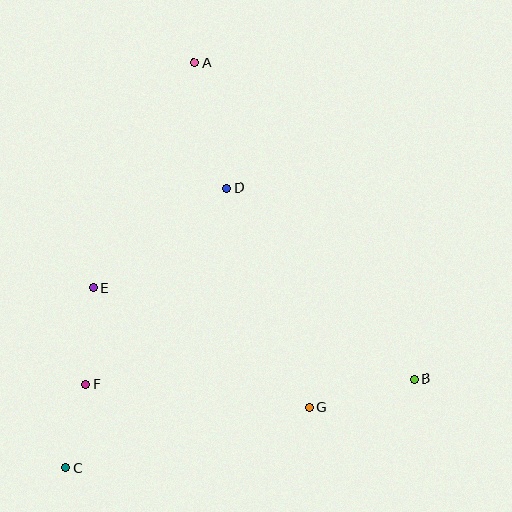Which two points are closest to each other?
Points C and F are closest to each other.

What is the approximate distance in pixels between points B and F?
The distance between B and F is approximately 329 pixels.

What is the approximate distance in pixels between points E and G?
The distance between E and G is approximately 247 pixels.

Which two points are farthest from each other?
Points A and C are farthest from each other.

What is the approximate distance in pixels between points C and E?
The distance between C and E is approximately 182 pixels.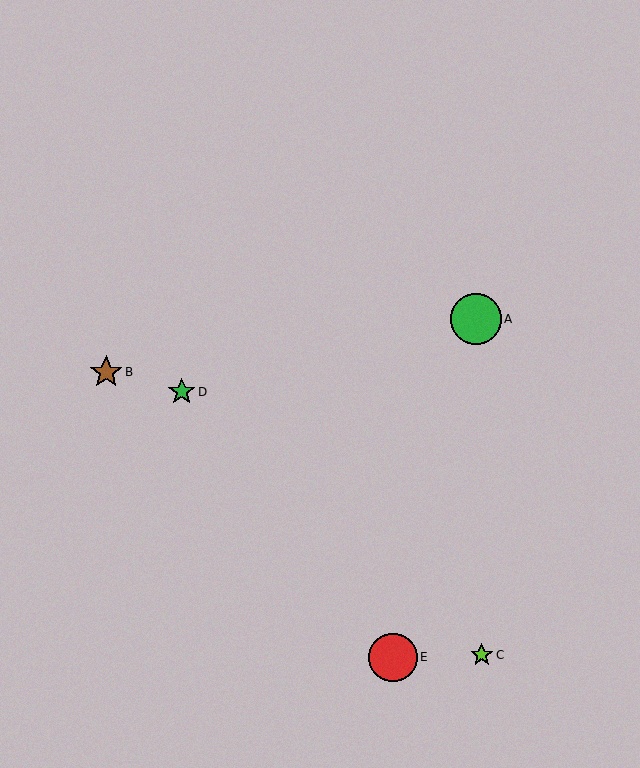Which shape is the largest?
The green circle (labeled A) is the largest.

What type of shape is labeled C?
Shape C is a lime star.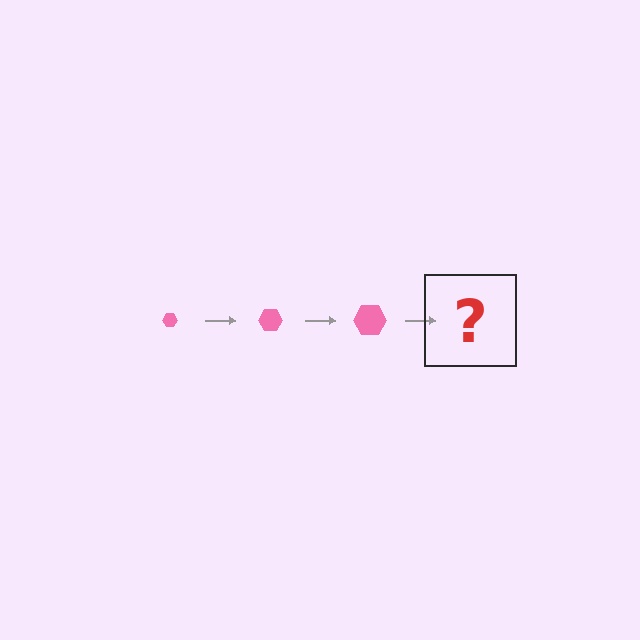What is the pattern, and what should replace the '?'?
The pattern is that the hexagon gets progressively larger each step. The '?' should be a pink hexagon, larger than the previous one.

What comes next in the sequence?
The next element should be a pink hexagon, larger than the previous one.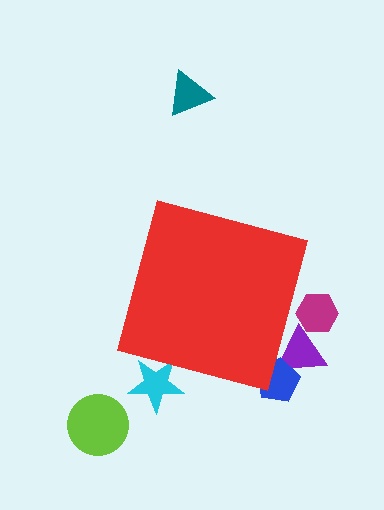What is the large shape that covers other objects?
A red square.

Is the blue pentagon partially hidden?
Yes, the blue pentagon is partially hidden behind the red square.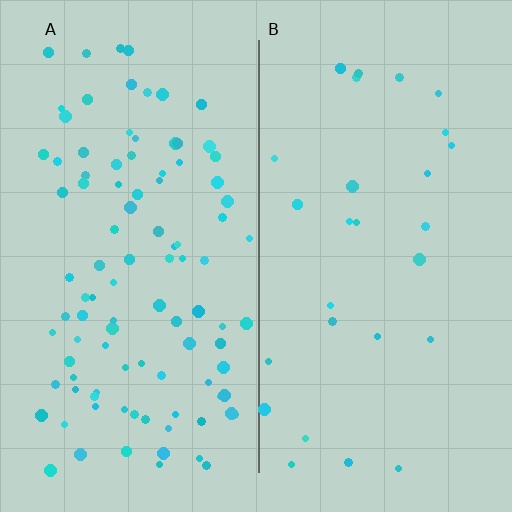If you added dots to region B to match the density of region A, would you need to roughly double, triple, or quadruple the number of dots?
Approximately quadruple.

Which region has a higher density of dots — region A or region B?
A (the left).